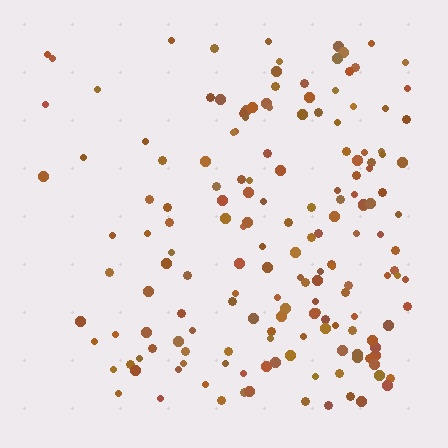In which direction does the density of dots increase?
From left to right, with the right side densest.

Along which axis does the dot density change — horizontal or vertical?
Horizontal.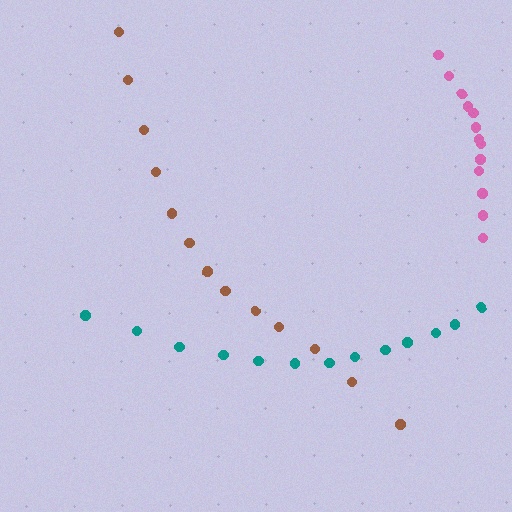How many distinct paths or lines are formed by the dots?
There are 3 distinct paths.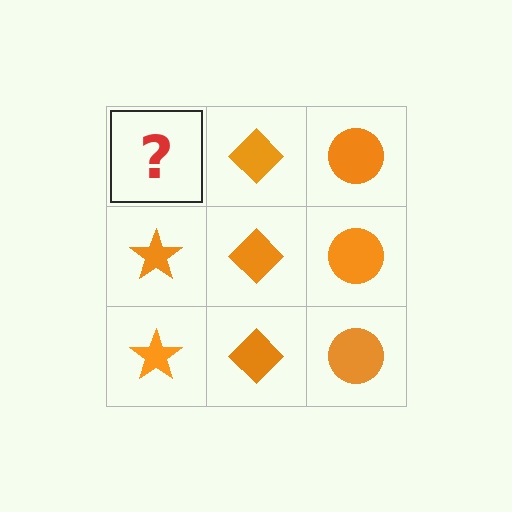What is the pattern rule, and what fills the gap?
The rule is that each column has a consistent shape. The gap should be filled with an orange star.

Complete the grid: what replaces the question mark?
The question mark should be replaced with an orange star.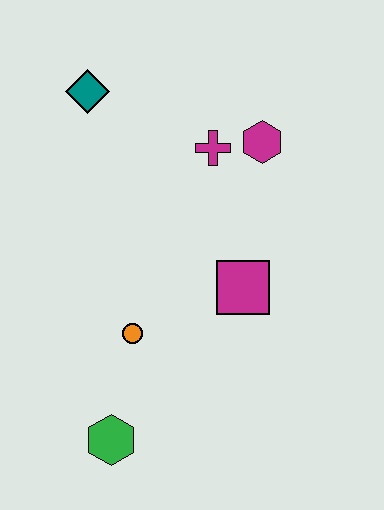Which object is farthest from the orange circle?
The teal diamond is farthest from the orange circle.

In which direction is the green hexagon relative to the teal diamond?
The green hexagon is below the teal diamond.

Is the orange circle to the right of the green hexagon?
Yes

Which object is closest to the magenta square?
The orange circle is closest to the magenta square.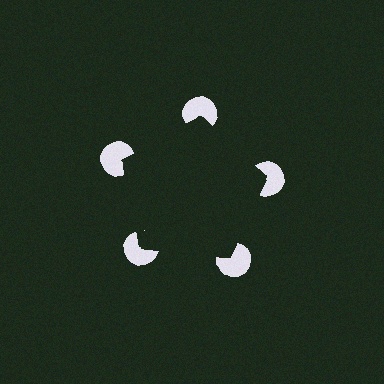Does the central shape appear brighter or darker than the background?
It typically appears slightly darker than the background, even though no actual brightness change is drawn.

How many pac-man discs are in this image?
There are 5 — one at each vertex of the illusory pentagon.